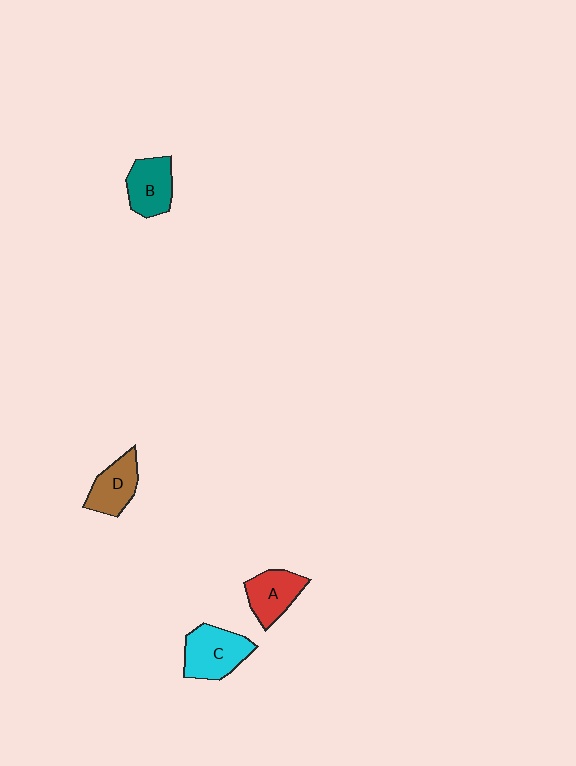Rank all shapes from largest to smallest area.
From largest to smallest: C (cyan), B (teal), A (red), D (brown).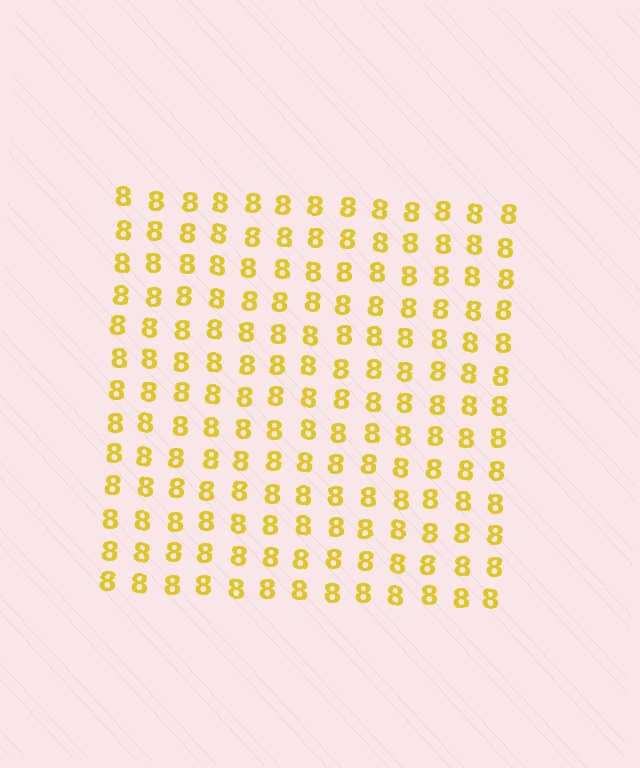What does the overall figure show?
The overall figure shows a square.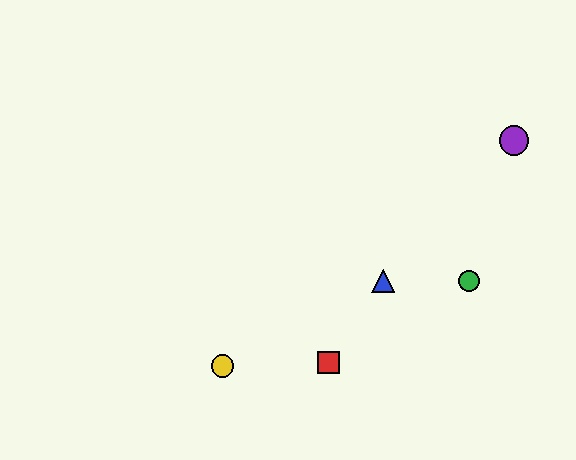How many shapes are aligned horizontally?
2 shapes (the blue triangle, the green circle) are aligned horizontally.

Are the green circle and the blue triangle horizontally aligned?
Yes, both are at y≈281.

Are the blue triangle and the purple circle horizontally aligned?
No, the blue triangle is at y≈281 and the purple circle is at y≈140.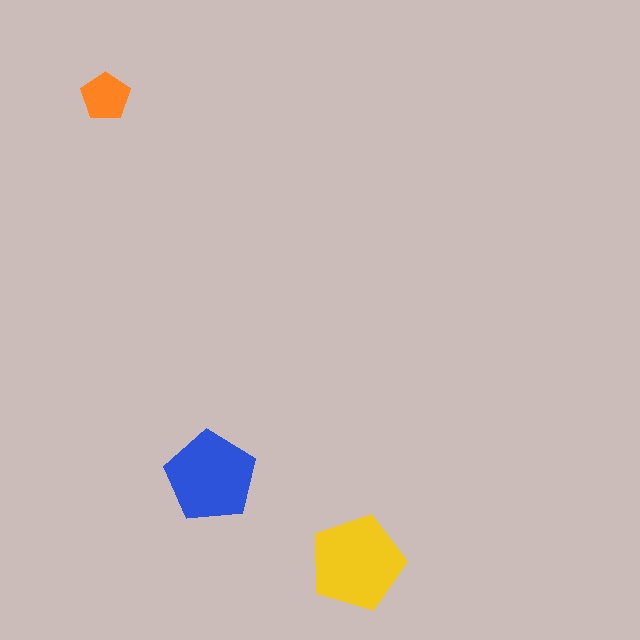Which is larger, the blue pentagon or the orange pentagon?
The blue one.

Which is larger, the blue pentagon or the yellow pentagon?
The yellow one.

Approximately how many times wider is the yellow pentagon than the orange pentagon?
About 2 times wider.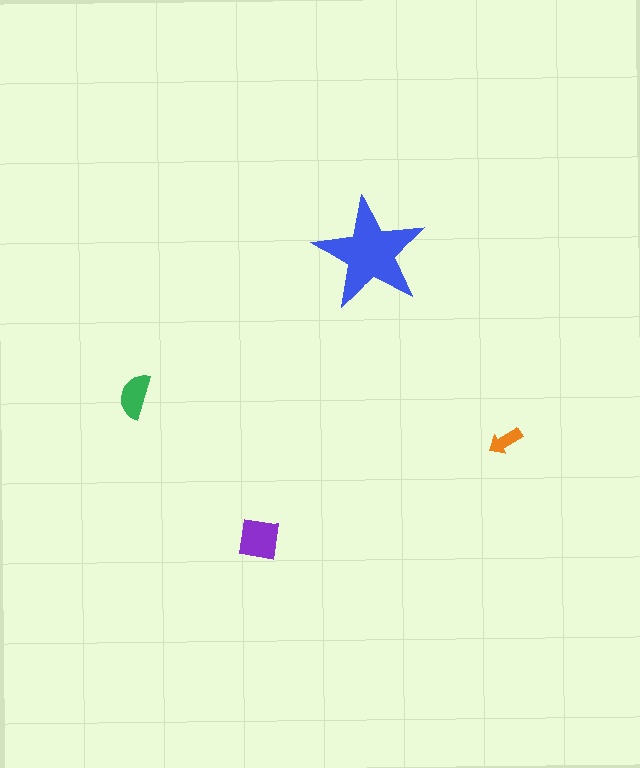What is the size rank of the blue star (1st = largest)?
1st.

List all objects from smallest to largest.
The orange arrow, the green semicircle, the purple square, the blue star.